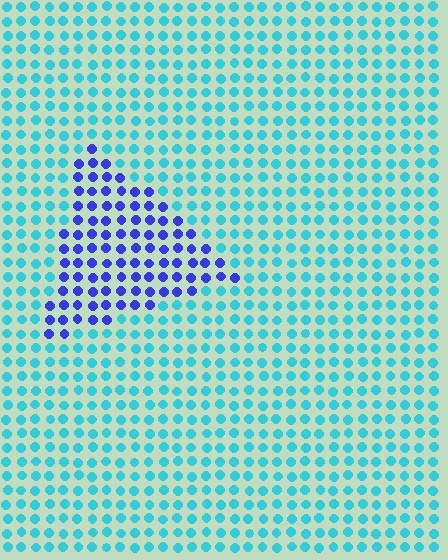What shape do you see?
I see a triangle.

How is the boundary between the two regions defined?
The boundary is defined purely by a slight shift in hue (about 53 degrees). Spacing, size, and orientation are identical on both sides.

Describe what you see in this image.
The image is filled with small cyan elements in a uniform arrangement. A triangle-shaped region is visible where the elements are tinted to a slightly different hue, forming a subtle color boundary.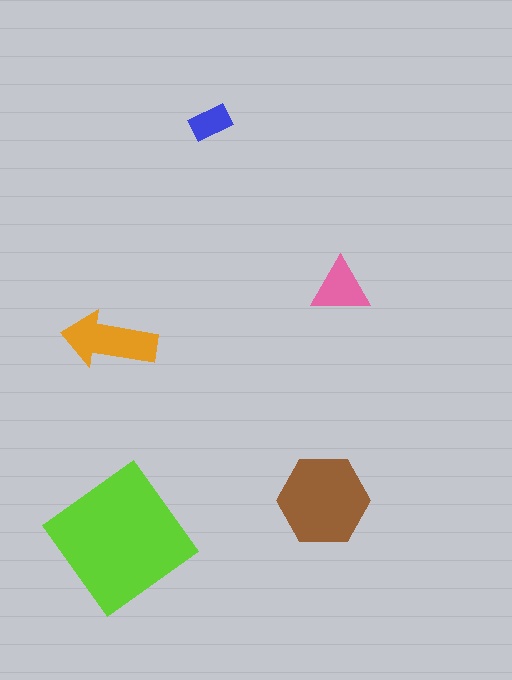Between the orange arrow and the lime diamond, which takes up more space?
The lime diamond.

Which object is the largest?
The lime diamond.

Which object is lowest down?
The lime diamond is bottommost.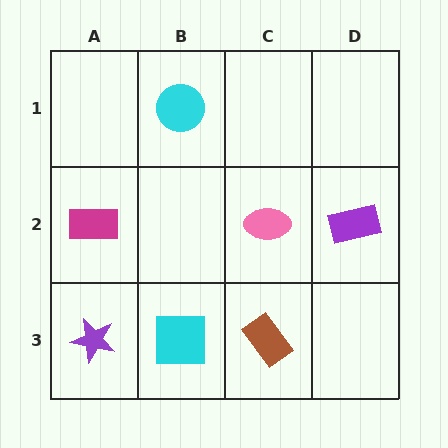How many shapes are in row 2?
3 shapes.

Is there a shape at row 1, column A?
No, that cell is empty.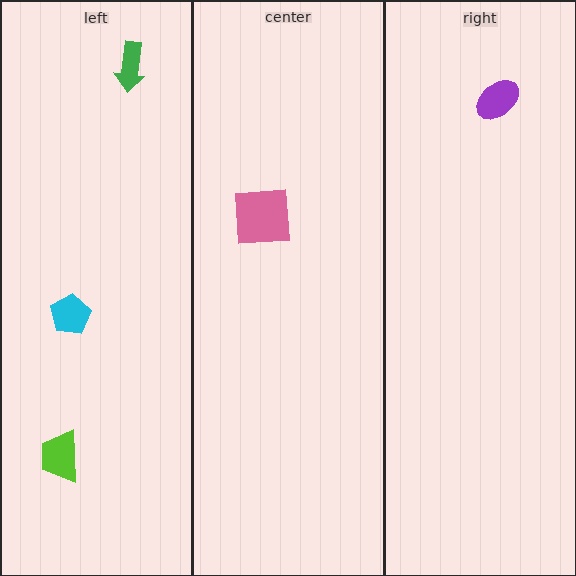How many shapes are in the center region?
1.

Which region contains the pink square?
The center region.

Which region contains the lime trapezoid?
The left region.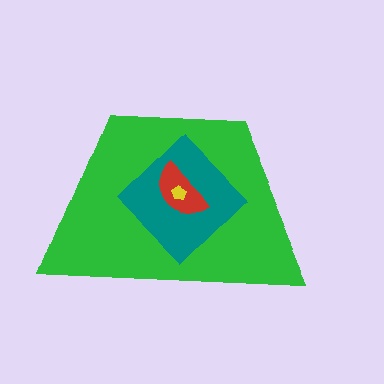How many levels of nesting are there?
4.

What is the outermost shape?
The green trapezoid.